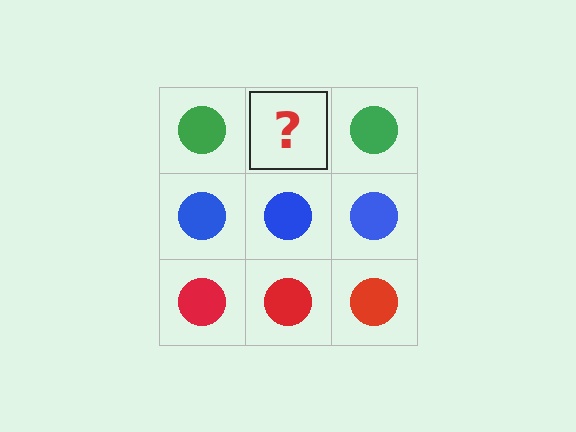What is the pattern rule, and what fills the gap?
The rule is that each row has a consistent color. The gap should be filled with a green circle.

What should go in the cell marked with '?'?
The missing cell should contain a green circle.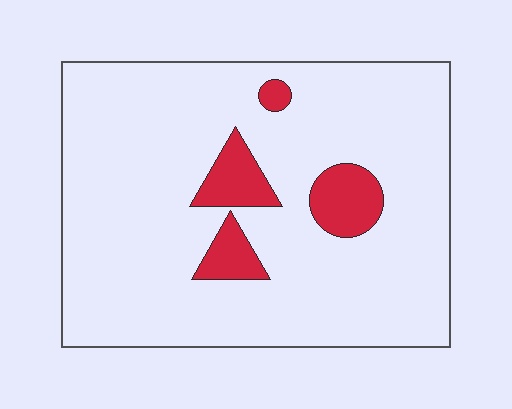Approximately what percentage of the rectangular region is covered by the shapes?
Approximately 10%.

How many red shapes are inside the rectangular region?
4.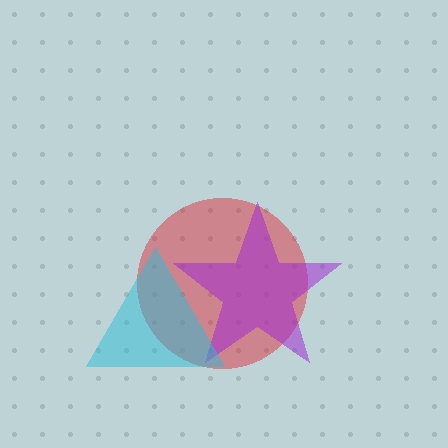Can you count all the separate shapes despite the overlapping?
Yes, there are 3 separate shapes.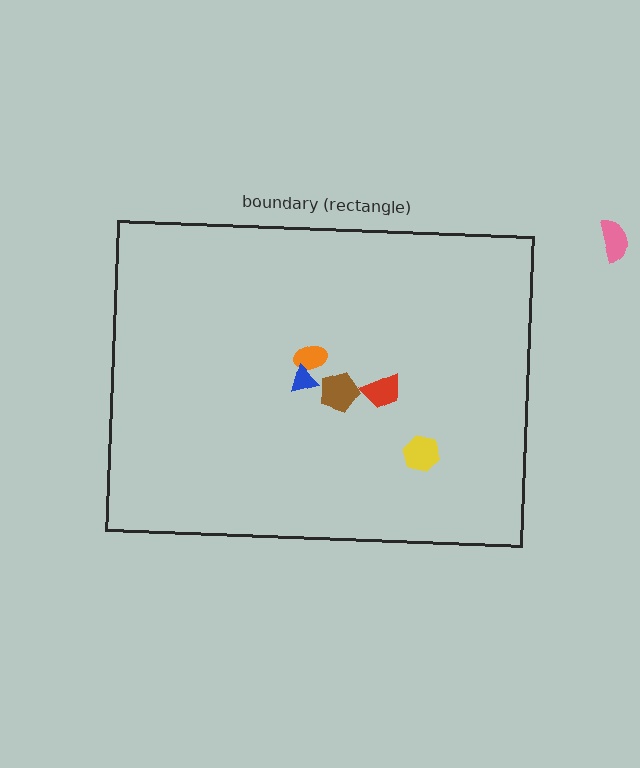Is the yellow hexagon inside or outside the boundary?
Inside.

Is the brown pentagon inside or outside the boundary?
Inside.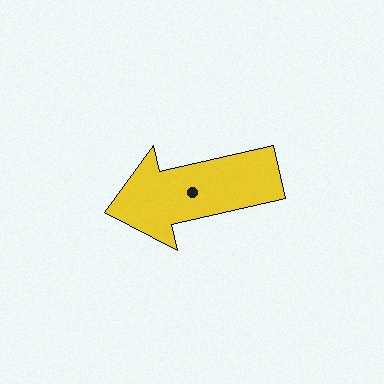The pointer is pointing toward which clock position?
Roughly 9 o'clock.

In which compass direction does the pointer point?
West.